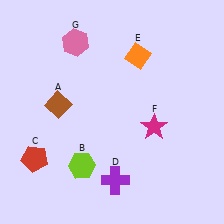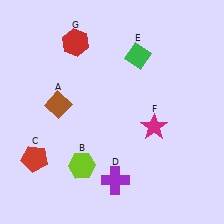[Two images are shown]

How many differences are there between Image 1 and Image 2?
There are 2 differences between the two images.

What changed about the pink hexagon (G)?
In Image 1, G is pink. In Image 2, it changed to red.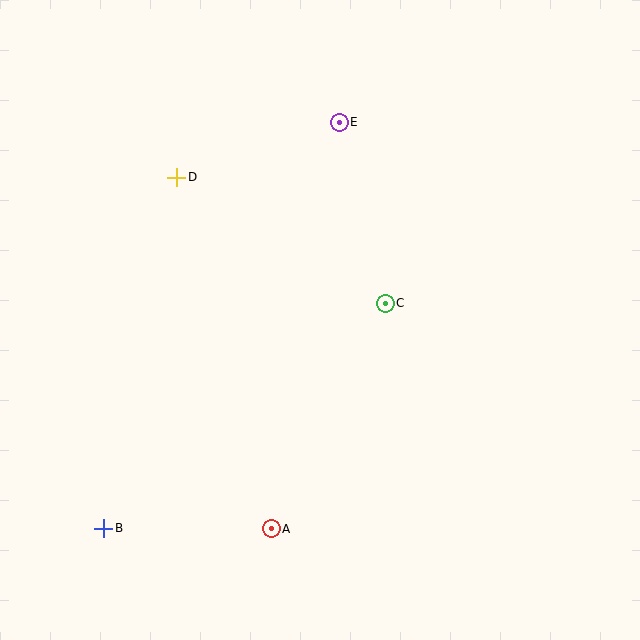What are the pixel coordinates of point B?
Point B is at (104, 528).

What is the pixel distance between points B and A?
The distance between B and A is 167 pixels.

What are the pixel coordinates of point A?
Point A is at (271, 529).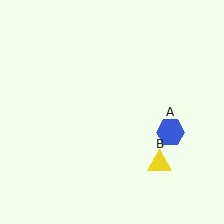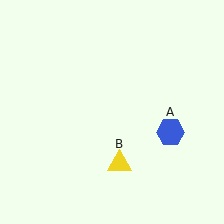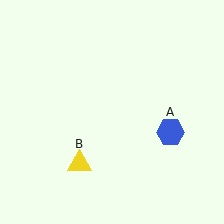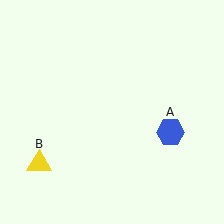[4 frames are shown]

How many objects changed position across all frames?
1 object changed position: yellow triangle (object B).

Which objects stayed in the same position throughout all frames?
Blue hexagon (object A) remained stationary.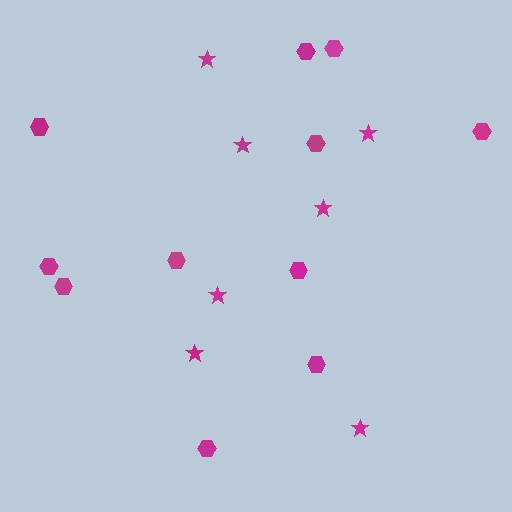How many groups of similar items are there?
There are 2 groups: one group of stars (7) and one group of hexagons (11).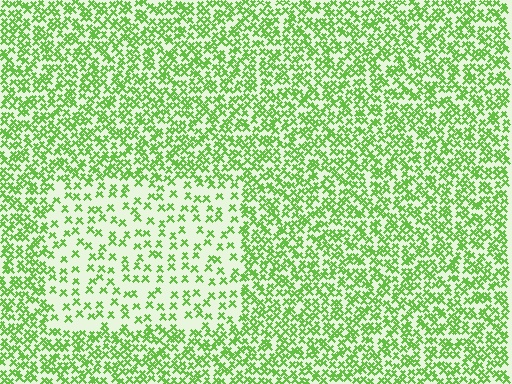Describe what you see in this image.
The image contains small lime elements arranged at two different densities. A rectangle-shaped region is visible where the elements are less densely packed than the surrounding area.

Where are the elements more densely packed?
The elements are more densely packed outside the rectangle boundary.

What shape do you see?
I see a rectangle.